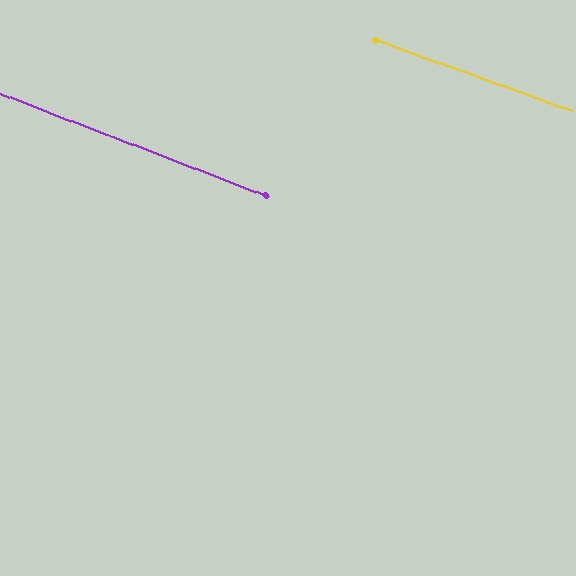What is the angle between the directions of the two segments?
Approximately 1 degree.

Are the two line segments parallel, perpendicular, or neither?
Parallel — their directions differ by only 1.3°.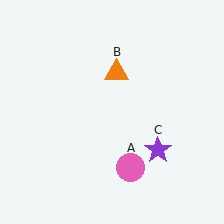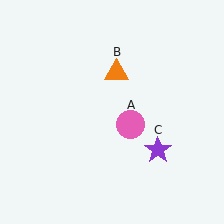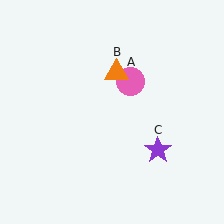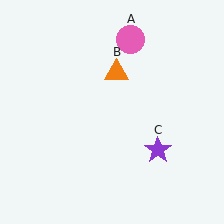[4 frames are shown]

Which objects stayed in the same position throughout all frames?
Orange triangle (object B) and purple star (object C) remained stationary.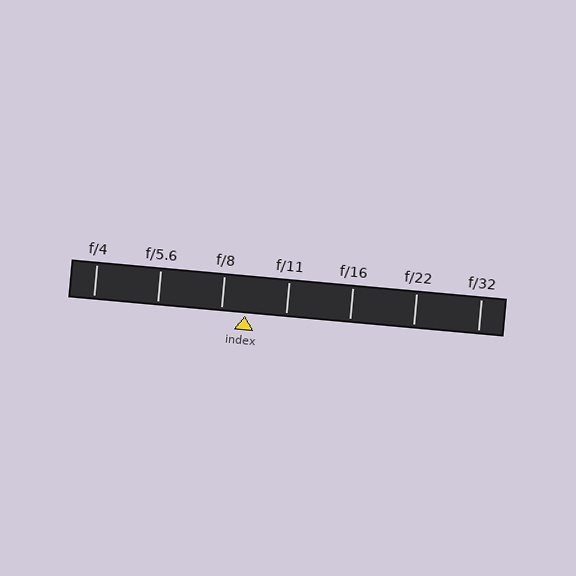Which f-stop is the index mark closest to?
The index mark is closest to f/8.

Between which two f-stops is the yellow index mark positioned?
The index mark is between f/8 and f/11.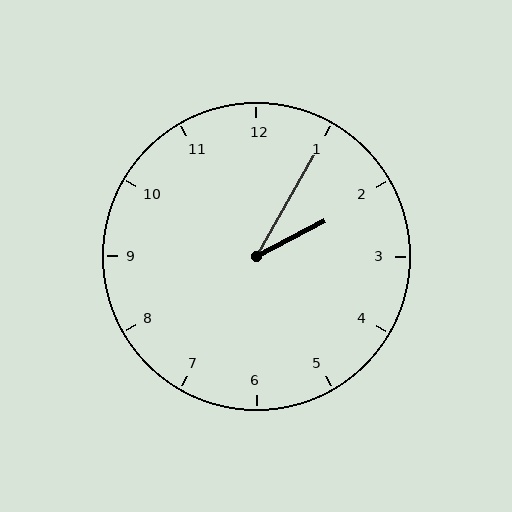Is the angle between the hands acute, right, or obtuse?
It is acute.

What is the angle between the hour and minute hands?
Approximately 32 degrees.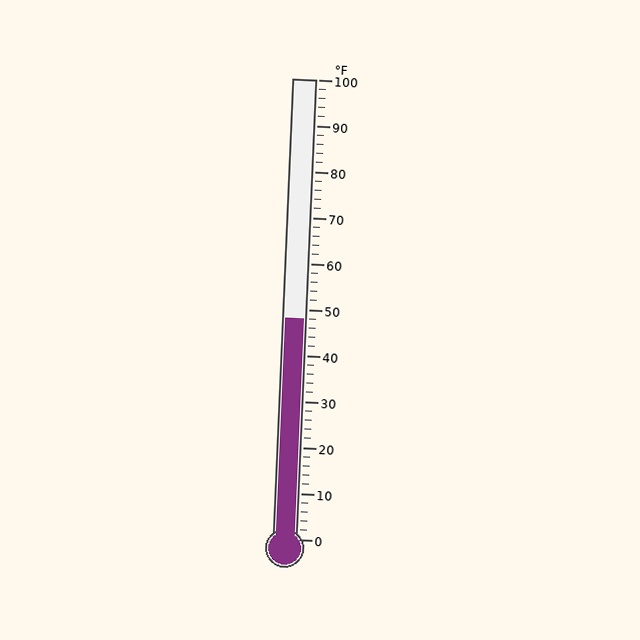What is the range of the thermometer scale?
The thermometer scale ranges from 0°F to 100°F.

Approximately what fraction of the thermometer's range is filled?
The thermometer is filled to approximately 50% of its range.